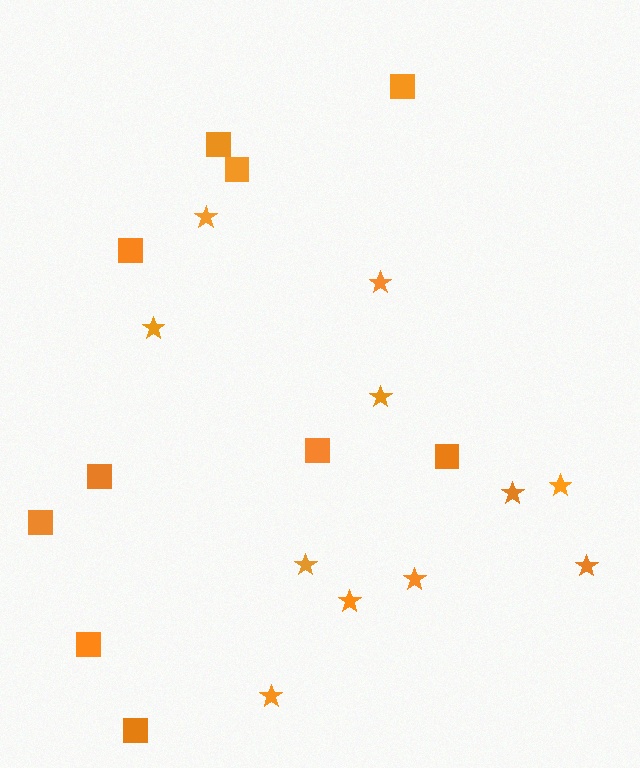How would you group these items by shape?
There are 2 groups: one group of squares (10) and one group of stars (11).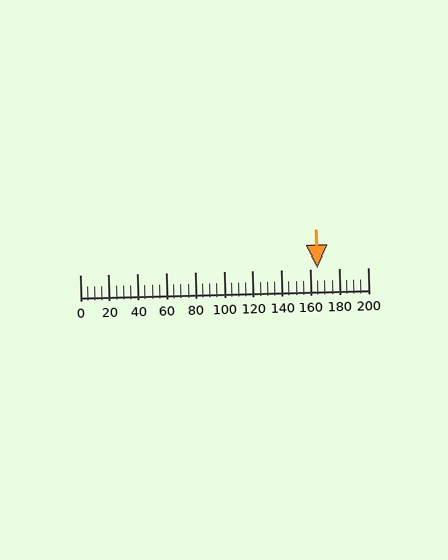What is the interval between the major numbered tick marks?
The major tick marks are spaced 20 units apart.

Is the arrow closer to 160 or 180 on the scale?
The arrow is closer to 160.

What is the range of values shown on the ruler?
The ruler shows values from 0 to 200.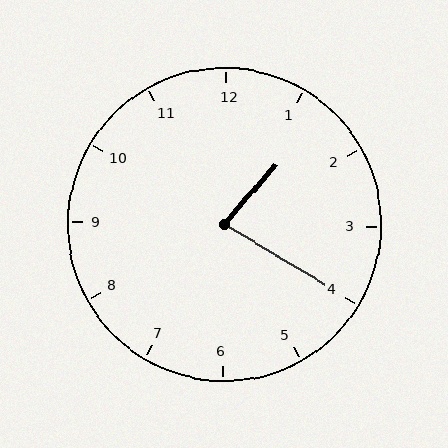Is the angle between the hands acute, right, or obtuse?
It is acute.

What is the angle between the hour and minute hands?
Approximately 80 degrees.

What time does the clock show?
1:20.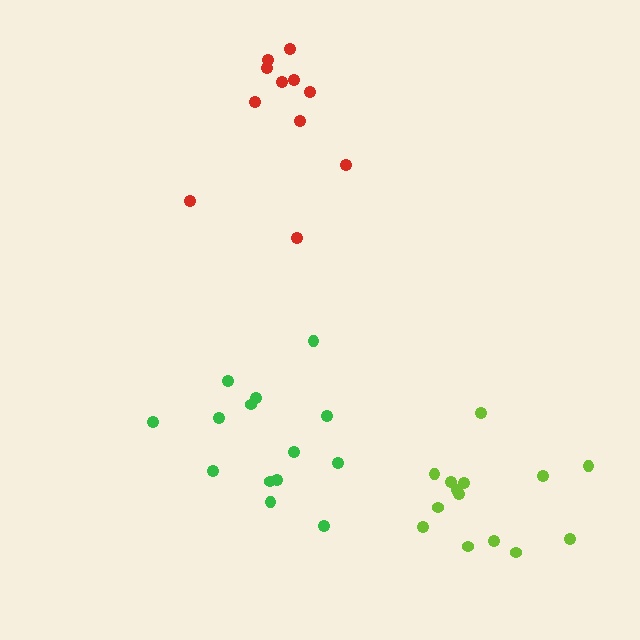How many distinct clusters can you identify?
There are 3 distinct clusters.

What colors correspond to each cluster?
The clusters are colored: red, lime, green.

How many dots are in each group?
Group 1: 11 dots, Group 2: 14 dots, Group 3: 14 dots (39 total).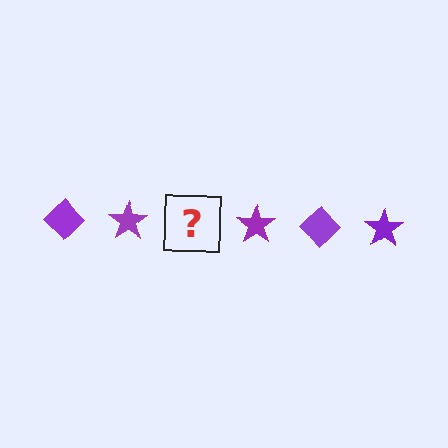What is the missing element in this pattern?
The missing element is a purple diamond.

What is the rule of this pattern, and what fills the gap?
The rule is that the pattern cycles through diamond, star shapes in purple. The gap should be filled with a purple diamond.